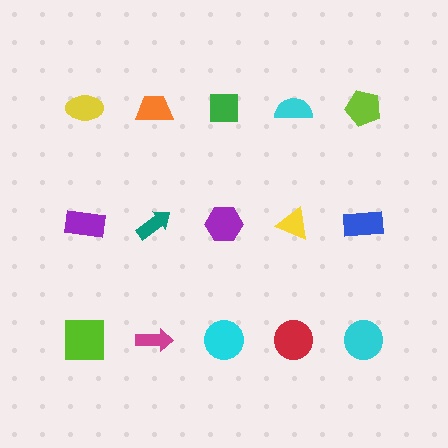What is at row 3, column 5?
A cyan circle.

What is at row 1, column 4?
A cyan semicircle.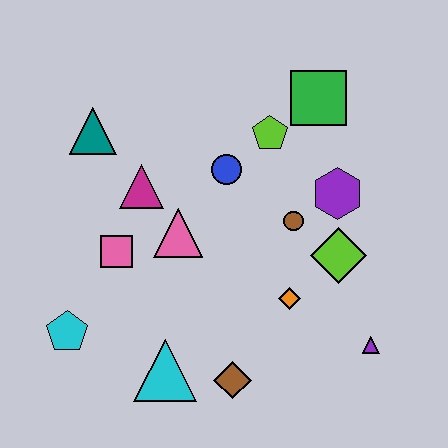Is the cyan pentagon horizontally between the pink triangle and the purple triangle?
No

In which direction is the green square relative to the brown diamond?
The green square is above the brown diamond.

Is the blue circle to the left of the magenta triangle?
No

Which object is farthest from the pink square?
The purple triangle is farthest from the pink square.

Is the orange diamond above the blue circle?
No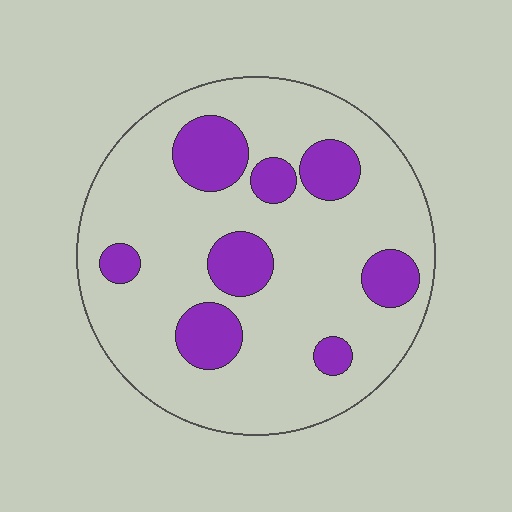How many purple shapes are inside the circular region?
8.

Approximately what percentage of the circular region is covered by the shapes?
Approximately 20%.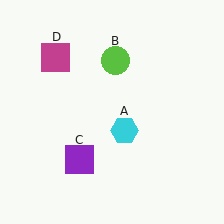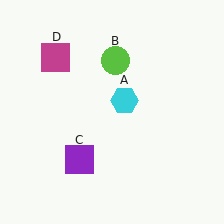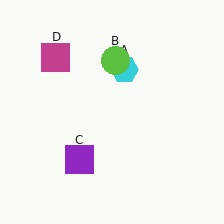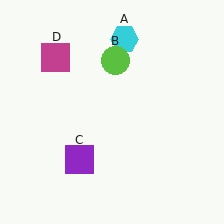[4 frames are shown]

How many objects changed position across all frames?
1 object changed position: cyan hexagon (object A).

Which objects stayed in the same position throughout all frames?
Lime circle (object B) and purple square (object C) and magenta square (object D) remained stationary.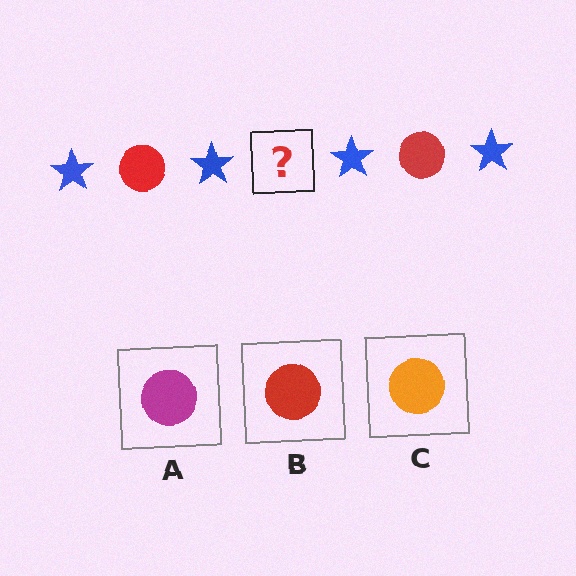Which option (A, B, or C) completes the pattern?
B.